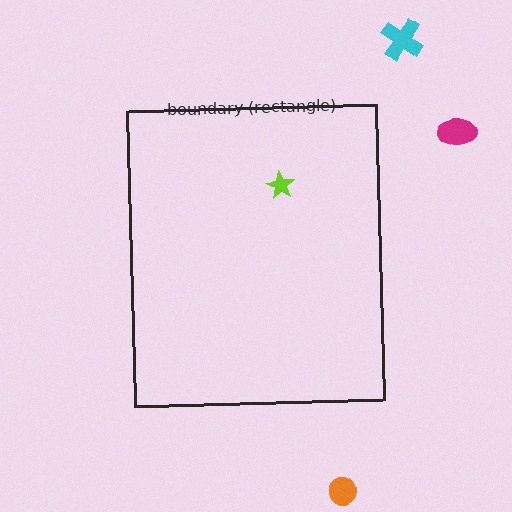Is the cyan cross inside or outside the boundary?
Outside.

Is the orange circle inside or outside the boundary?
Outside.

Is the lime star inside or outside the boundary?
Inside.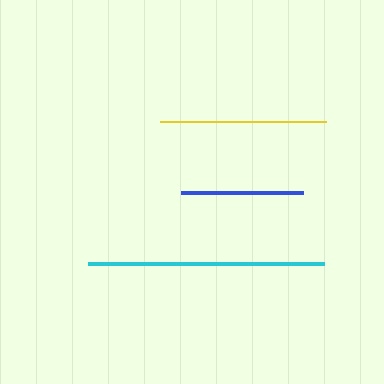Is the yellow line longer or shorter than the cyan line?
The cyan line is longer than the yellow line.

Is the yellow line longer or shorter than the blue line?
The yellow line is longer than the blue line.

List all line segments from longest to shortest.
From longest to shortest: cyan, yellow, blue.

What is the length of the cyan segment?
The cyan segment is approximately 236 pixels long.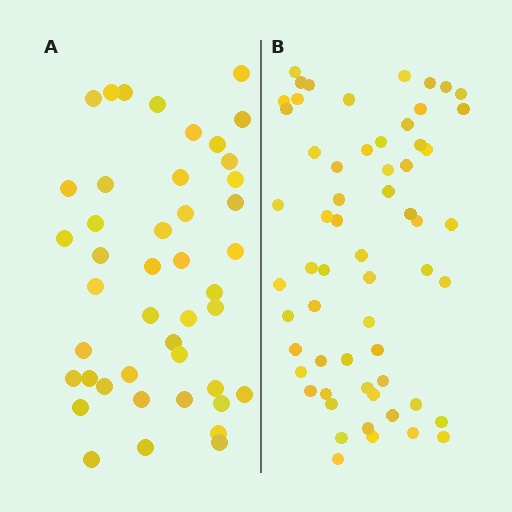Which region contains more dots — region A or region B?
Region B (the right region) has more dots.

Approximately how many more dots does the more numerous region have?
Region B has approximately 15 more dots than region A.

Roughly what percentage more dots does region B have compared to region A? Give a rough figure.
About 35% more.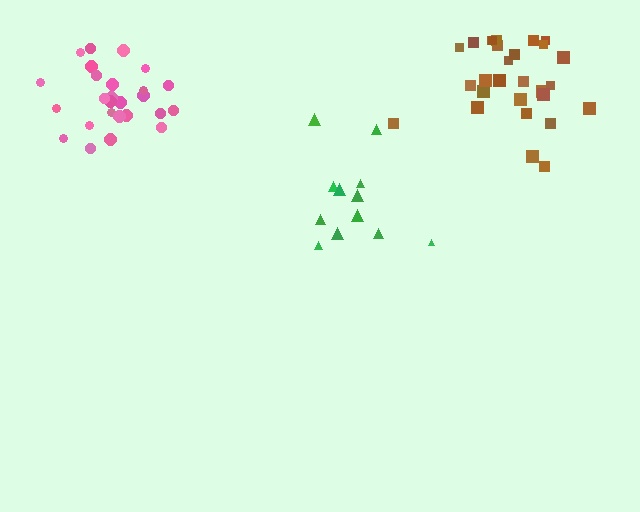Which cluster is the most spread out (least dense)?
Green.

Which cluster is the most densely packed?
Pink.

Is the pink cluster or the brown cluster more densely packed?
Pink.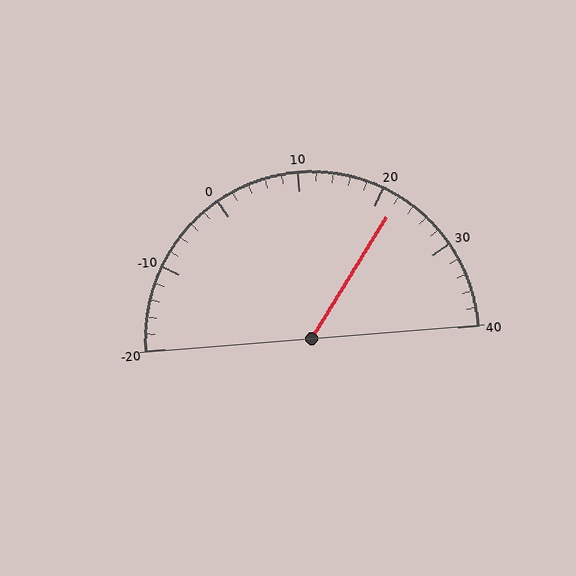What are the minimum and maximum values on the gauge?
The gauge ranges from -20 to 40.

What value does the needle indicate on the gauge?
The needle indicates approximately 22.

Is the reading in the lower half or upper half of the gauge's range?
The reading is in the upper half of the range (-20 to 40).